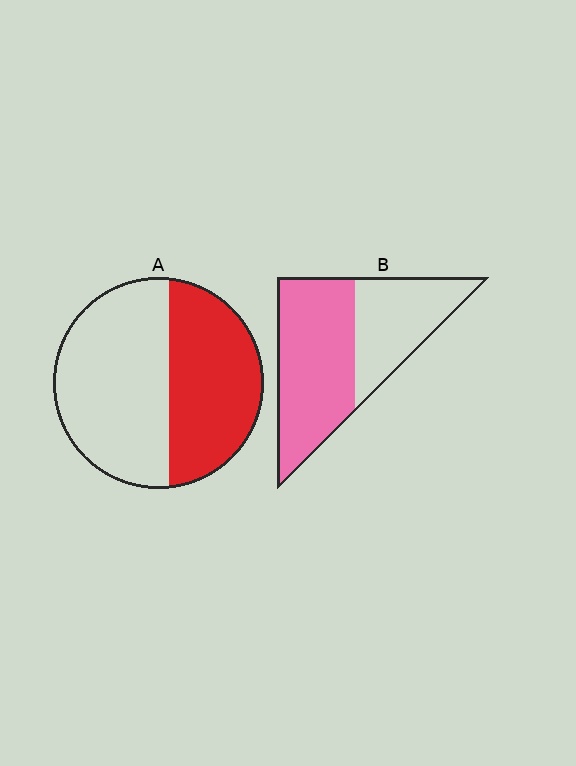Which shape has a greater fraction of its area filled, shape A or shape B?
Shape B.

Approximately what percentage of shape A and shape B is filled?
A is approximately 45% and B is approximately 60%.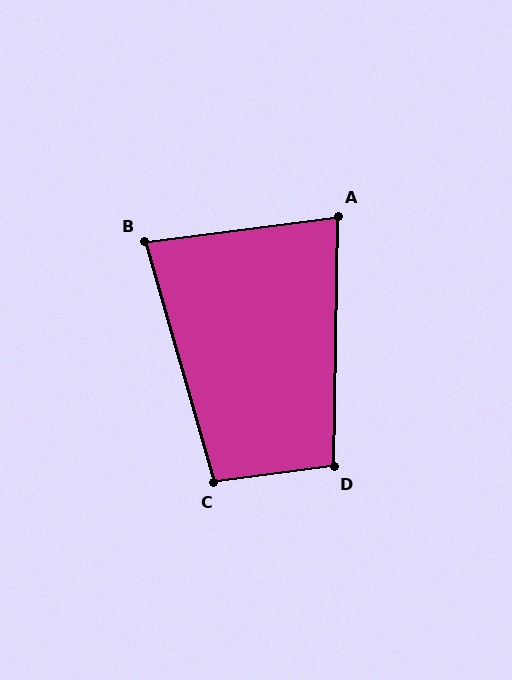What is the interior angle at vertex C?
Approximately 98 degrees (obtuse).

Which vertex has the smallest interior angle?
B, at approximately 81 degrees.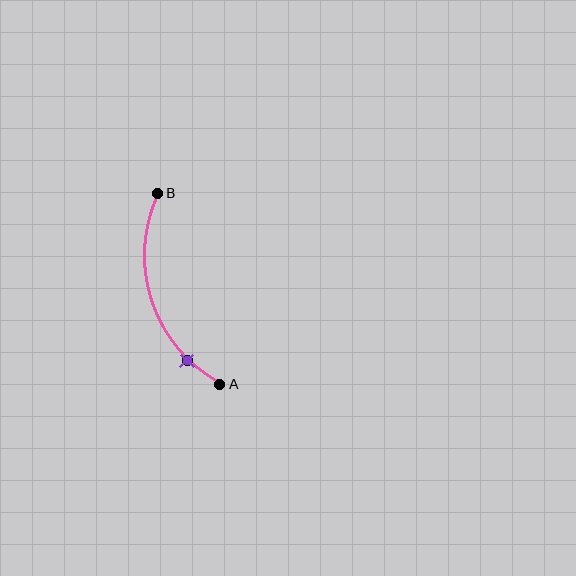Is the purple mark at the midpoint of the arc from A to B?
No. The purple mark lies on the arc but is closer to endpoint A. The arc midpoint would be at the point on the curve equidistant along the arc from both A and B.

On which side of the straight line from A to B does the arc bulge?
The arc bulges to the left of the straight line connecting A and B.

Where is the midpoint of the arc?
The arc midpoint is the point on the curve farthest from the straight line joining A and B. It sits to the left of that line.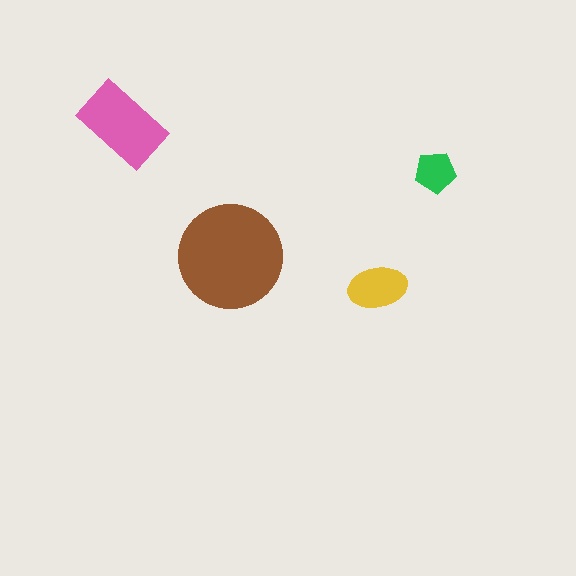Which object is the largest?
The brown circle.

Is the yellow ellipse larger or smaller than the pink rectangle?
Smaller.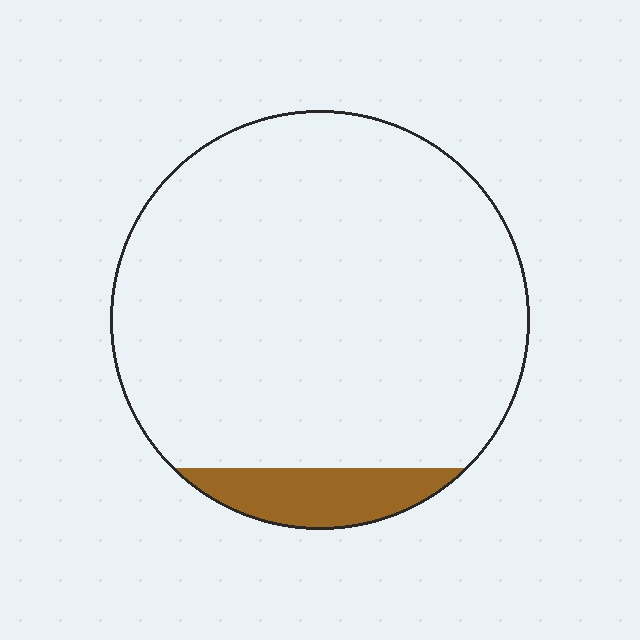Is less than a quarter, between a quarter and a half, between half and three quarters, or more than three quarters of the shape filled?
Less than a quarter.